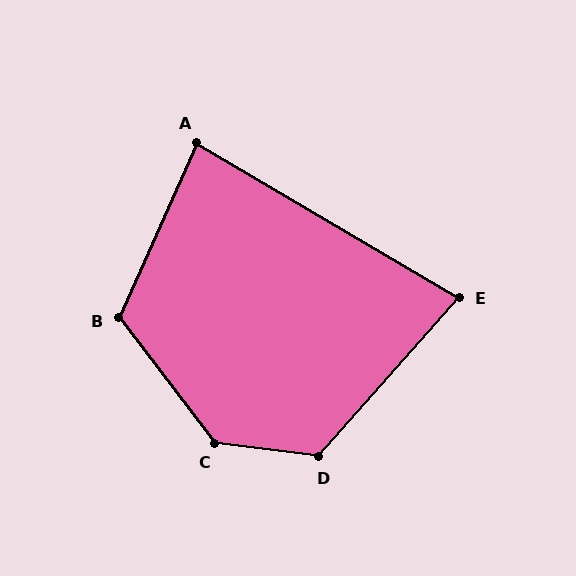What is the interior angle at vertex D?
Approximately 124 degrees (obtuse).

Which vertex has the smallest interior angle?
E, at approximately 79 degrees.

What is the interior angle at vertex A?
Approximately 83 degrees (acute).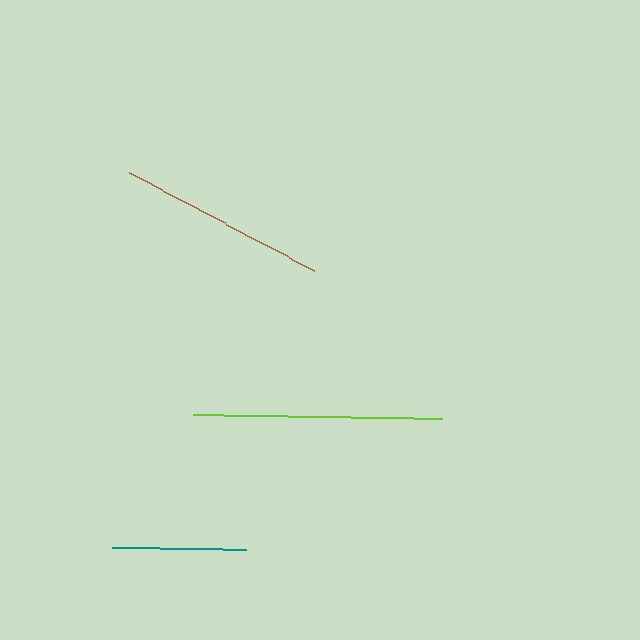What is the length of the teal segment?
The teal segment is approximately 134 pixels long.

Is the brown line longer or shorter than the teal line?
The brown line is longer than the teal line.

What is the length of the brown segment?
The brown segment is approximately 209 pixels long.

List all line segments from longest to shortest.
From longest to shortest: lime, brown, teal.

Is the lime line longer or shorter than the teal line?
The lime line is longer than the teal line.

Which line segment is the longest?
The lime line is the longest at approximately 249 pixels.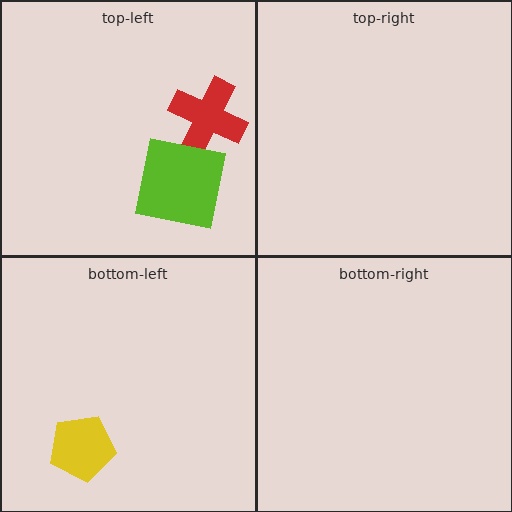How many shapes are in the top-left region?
2.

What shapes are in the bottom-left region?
The yellow pentagon.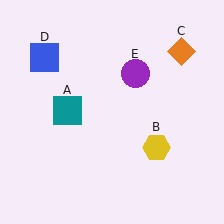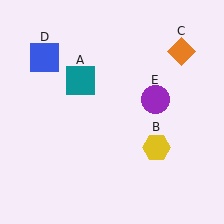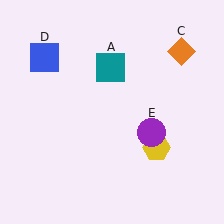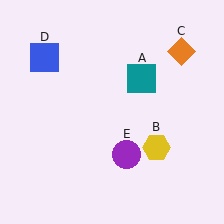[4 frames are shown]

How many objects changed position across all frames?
2 objects changed position: teal square (object A), purple circle (object E).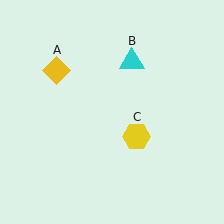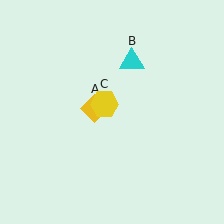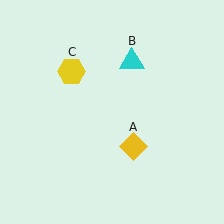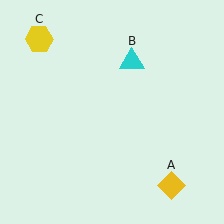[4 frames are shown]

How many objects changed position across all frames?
2 objects changed position: yellow diamond (object A), yellow hexagon (object C).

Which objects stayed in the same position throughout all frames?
Cyan triangle (object B) remained stationary.